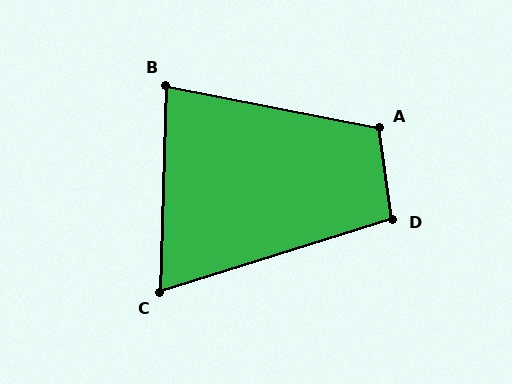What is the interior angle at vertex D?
Approximately 99 degrees (obtuse).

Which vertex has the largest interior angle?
A, at approximately 109 degrees.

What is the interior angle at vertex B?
Approximately 81 degrees (acute).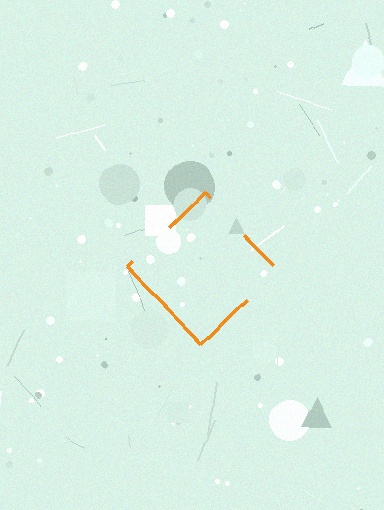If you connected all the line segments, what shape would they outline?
They would outline a diamond.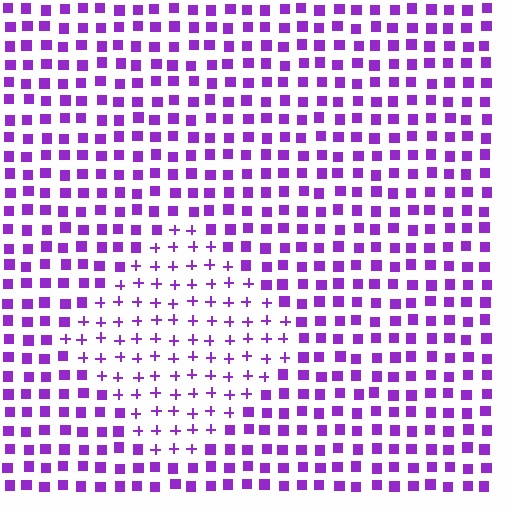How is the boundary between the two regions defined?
The boundary is defined by a change in element shape: plus signs inside vs. squares outside. All elements share the same color and spacing.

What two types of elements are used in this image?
The image uses plus signs inside the diamond region and squares outside it.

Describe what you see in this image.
The image is filled with small purple elements arranged in a uniform grid. A diamond-shaped region contains plus signs, while the surrounding area contains squares. The boundary is defined purely by the change in element shape.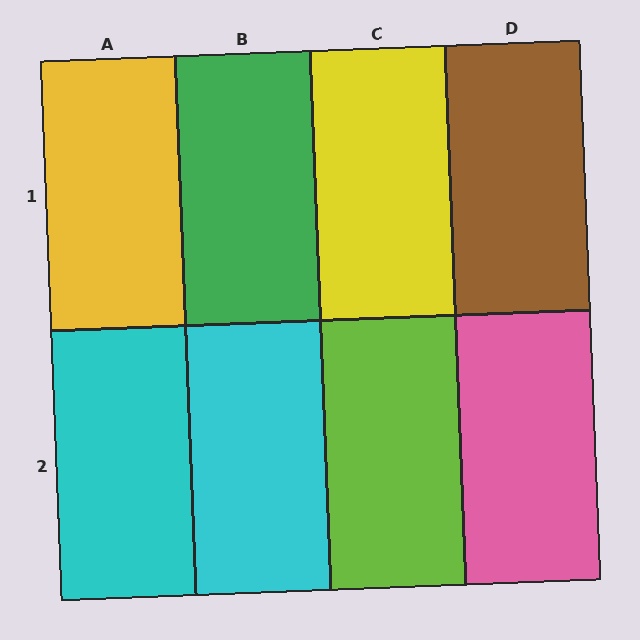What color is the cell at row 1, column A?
Yellow.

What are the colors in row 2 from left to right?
Cyan, cyan, lime, pink.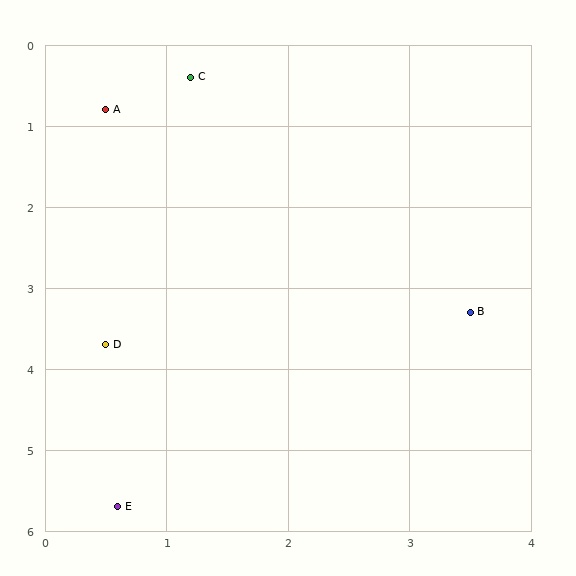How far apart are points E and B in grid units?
Points E and B are about 3.8 grid units apart.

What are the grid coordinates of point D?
Point D is at approximately (0.5, 3.7).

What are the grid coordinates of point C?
Point C is at approximately (1.2, 0.4).